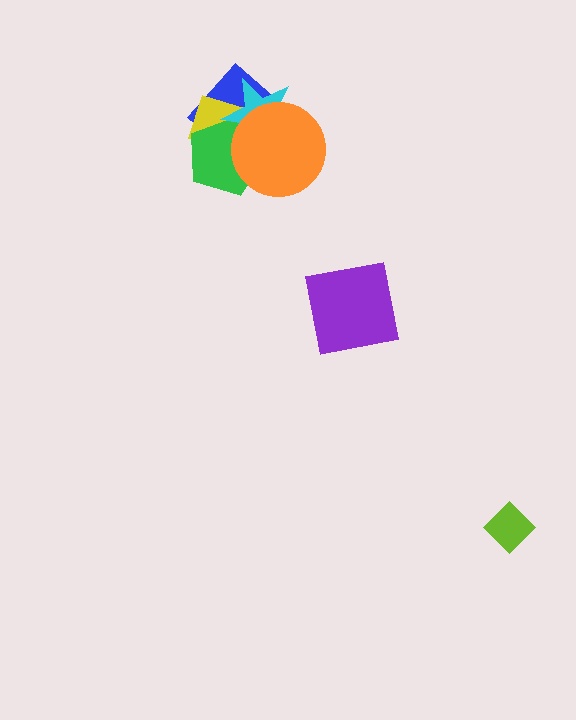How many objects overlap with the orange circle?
4 objects overlap with the orange circle.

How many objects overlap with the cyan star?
4 objects overlap with the cyan star.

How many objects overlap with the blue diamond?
4 objects overlap with the blue diamond.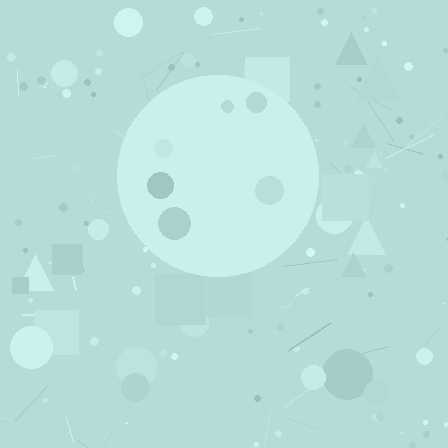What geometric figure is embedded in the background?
A circle is embedded in the background.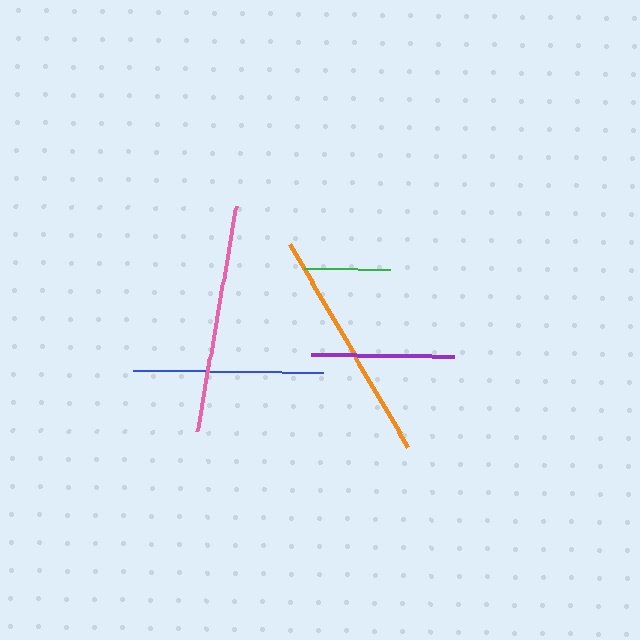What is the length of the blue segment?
The blue segment is approximately 190 pixels long.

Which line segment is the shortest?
The green line is the shortest at approximately 86 pixels.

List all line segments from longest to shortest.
From longest to shortest: orange, pink, blue, purple, green.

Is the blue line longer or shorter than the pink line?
The pink line is longer than the blue line.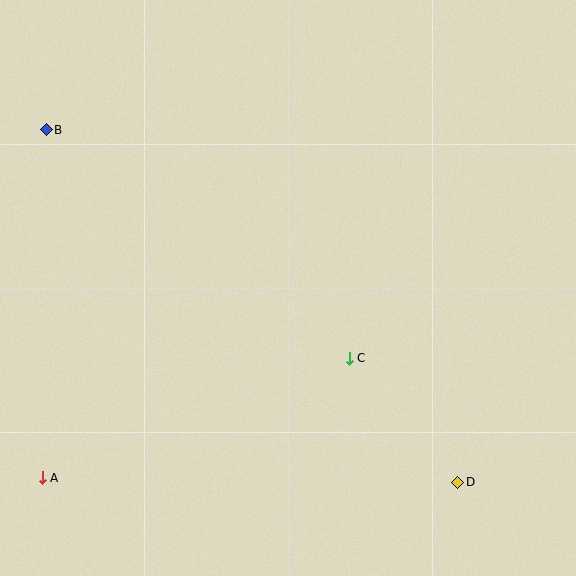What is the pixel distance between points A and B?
The distance between A and B is 348 pixels.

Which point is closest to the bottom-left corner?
Point A is closest to the bottom-left corner.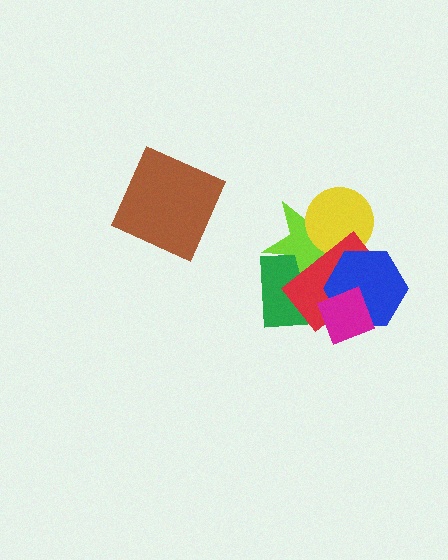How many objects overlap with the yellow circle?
2 objects overlap with the yellow circle.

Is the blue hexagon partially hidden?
Yes, it is partially covered by another shape.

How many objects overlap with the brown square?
0 objects overlap with the brown square.